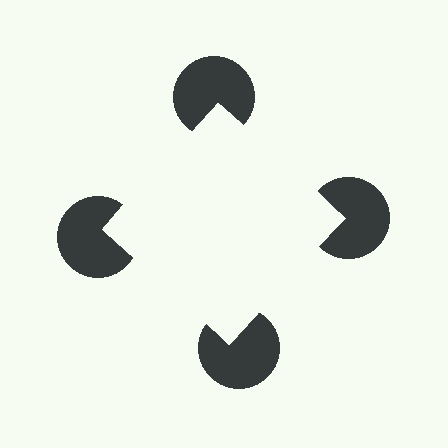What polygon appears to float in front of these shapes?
An illusory square — its edges are inferred from the aligned wedge cuts in the pac-man discs, not physically drawn.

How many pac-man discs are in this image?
There are 4 — one at each vertex of the illusory square.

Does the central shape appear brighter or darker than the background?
It typically appears slightly brighter than the background, even though no actual brightness change is drawn.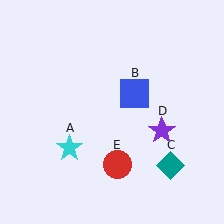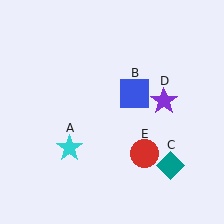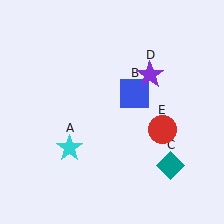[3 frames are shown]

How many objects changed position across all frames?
2 objects changed position: purple star (object D), red circle (object E).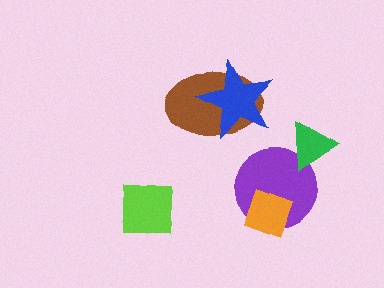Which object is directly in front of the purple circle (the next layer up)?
The orange diamond is directly in front of the purple circle.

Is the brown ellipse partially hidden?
Yes, it is partially covered by another shape.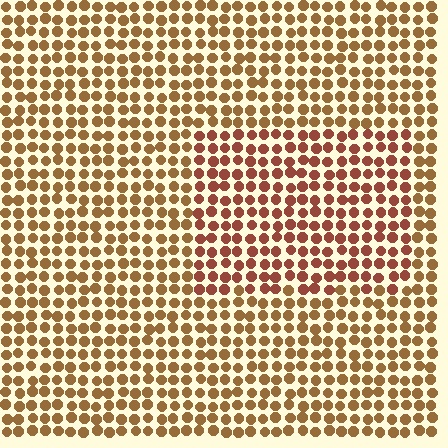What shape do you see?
I see a rectangle.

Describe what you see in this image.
The image is filled with small brown elements in a uniform arrangement. A rectangle-shaped region is visible where the elements are tinted to a slightly different hue, forming a subtle color boundary.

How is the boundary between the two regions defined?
The boundary is defined purely by a slight shift in hue (about 25 degrees). Spacing, size, and orientation are identical on both sides.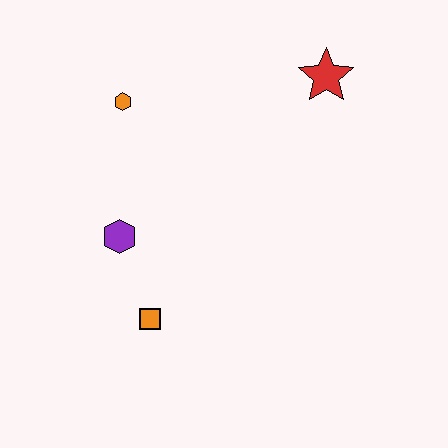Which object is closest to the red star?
The orange hexagon is closest to the red star.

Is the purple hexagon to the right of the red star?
No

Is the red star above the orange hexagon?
Yes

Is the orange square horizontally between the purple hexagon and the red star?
Yes